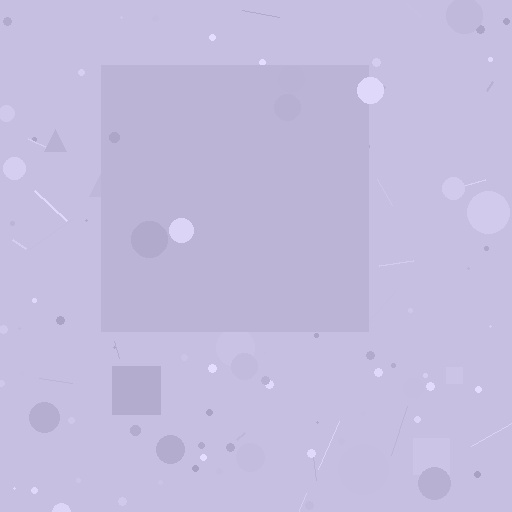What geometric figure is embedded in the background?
A square is embedded in the background.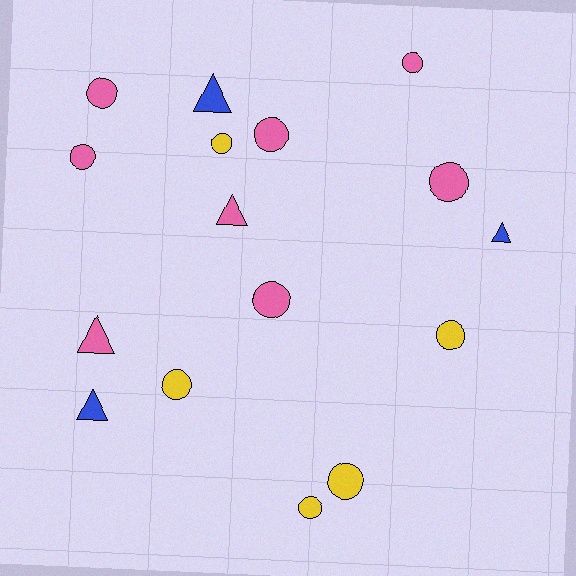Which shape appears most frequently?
Circle, with 11 objects.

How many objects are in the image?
There are 16 objects.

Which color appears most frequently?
Pink, with 8 objects.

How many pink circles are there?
There are 6 pink circles.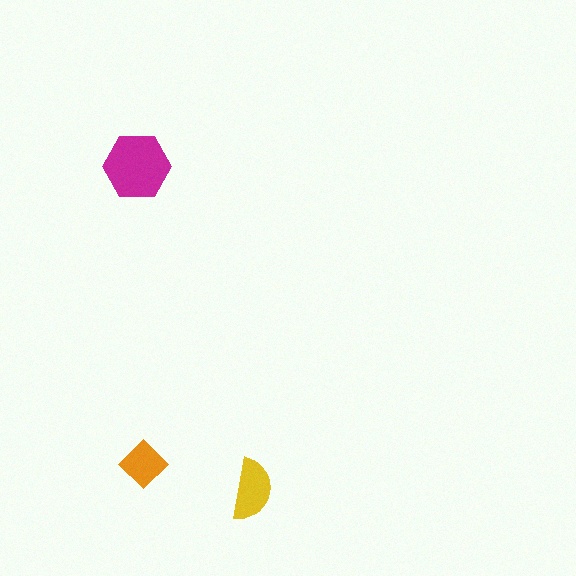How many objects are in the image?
There are 3 objects in the image.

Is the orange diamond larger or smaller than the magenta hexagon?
Smaller.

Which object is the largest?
The magenta hexagon.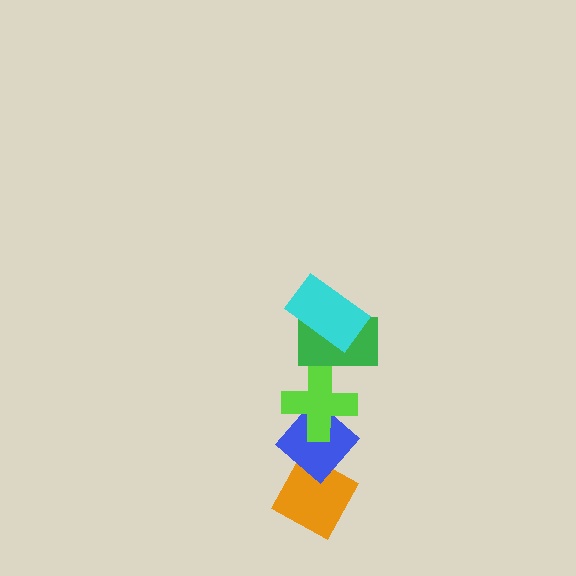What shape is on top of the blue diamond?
The lime cross is on top of the blue diamond.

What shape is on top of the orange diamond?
The blue diamond is on top of the orange diamond.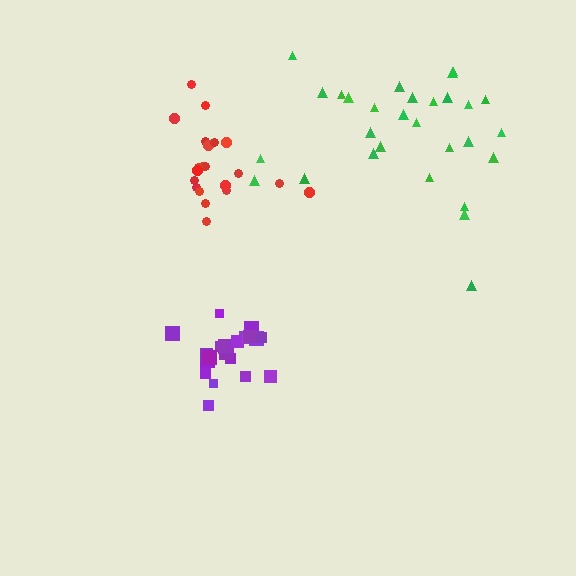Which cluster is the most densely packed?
Purple.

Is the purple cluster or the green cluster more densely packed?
Purple.